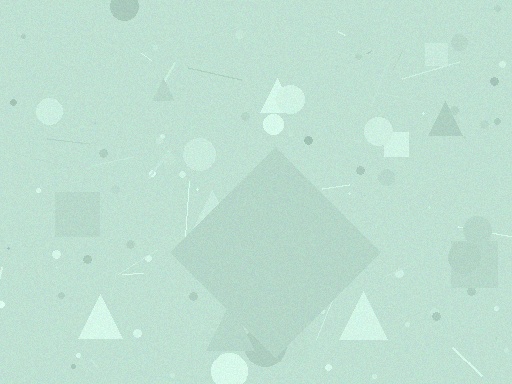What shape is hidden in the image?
A diamond is hidden in the image.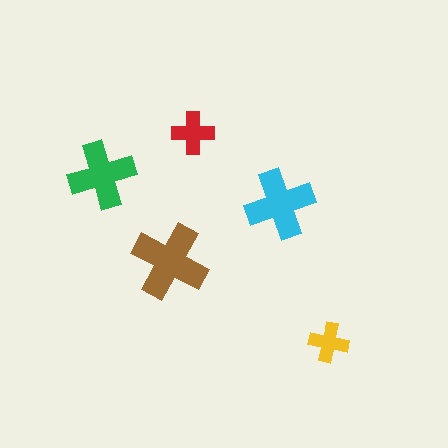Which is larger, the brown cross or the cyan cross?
The brown one.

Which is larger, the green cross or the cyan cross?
The cyan one.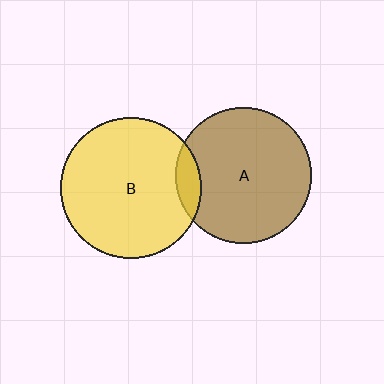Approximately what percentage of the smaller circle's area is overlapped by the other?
Approximately 10%.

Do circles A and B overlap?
Yes.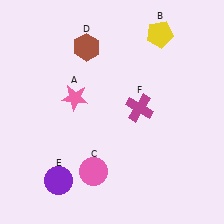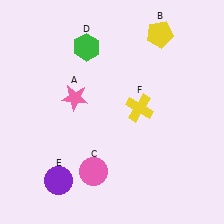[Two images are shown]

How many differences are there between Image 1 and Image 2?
There are 2 differences between the two images.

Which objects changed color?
D changed from brown to green. F changed from magenta to yellow.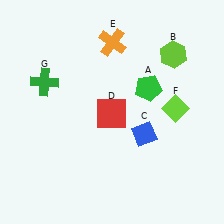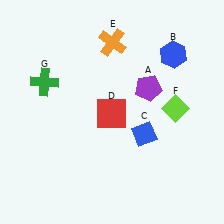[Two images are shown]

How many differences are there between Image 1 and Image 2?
There are 2 differences between the two images.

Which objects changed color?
A changed from green to purple. B changed from lime to blue.